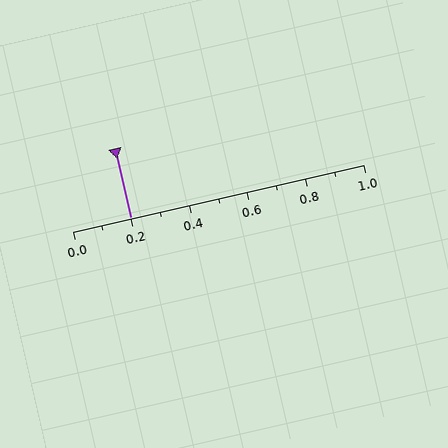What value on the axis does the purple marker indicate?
The marker indicates approximately 0.2.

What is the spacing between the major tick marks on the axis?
The major ticks are spaced 0.2 apart.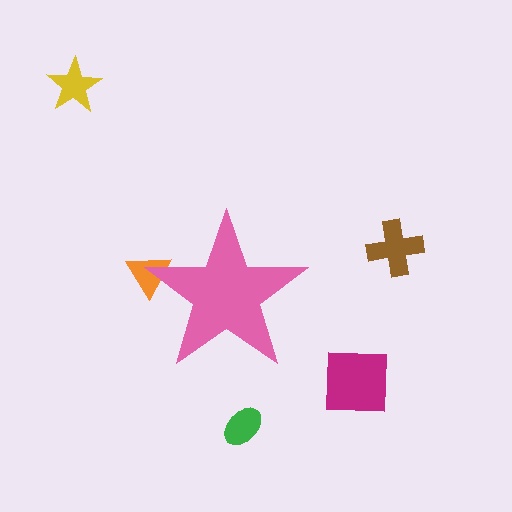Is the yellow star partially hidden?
No, the yellow star is fully visible.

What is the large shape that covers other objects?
A pink star.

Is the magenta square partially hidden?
No, the magenta square is fully visible.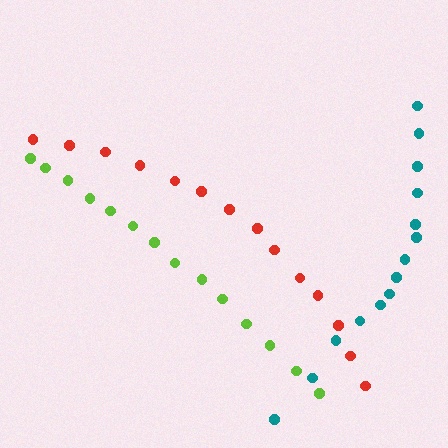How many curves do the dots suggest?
There are 3 distinct paths.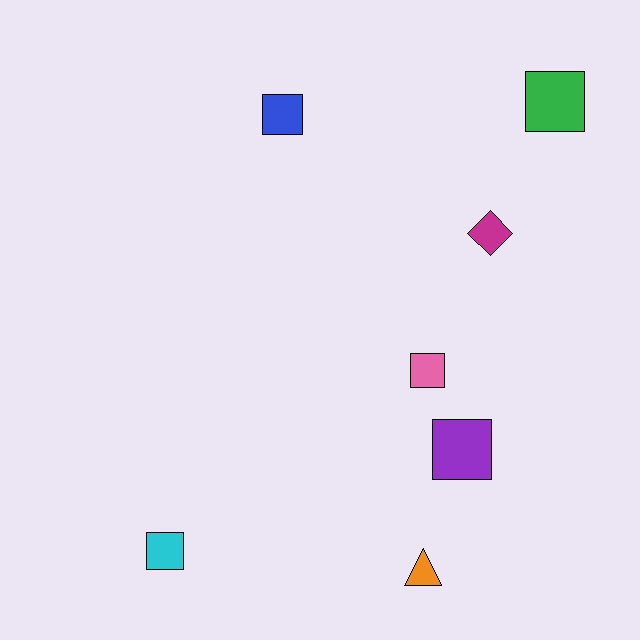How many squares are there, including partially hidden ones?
There are 5 squares.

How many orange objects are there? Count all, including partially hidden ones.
There is 1 orange object.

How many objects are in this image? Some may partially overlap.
There are 7 objects.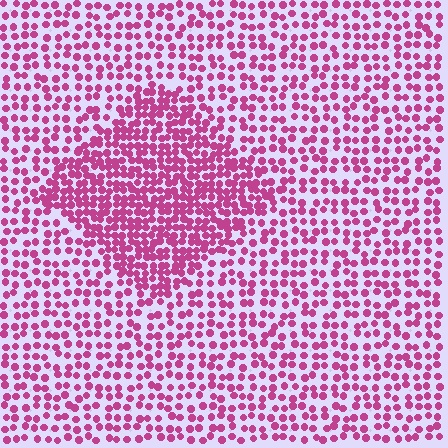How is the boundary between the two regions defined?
The boundary is defined by a change in element density (approximately 1.9x ratio). All elements are the same color, size, and shape.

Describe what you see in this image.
The image contains small magenta elements arranged at two different densities. A diamond-shaped region is visible where the elements are more densely packed than the surrounding area.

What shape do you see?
I see a diamond.